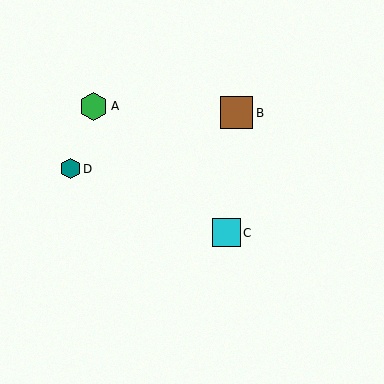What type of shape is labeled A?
Shape A is a green hexagon.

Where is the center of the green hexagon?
The center of the green hexagon is at (94, 107).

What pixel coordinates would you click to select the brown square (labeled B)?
Click at (236, 113) to select the brown square B.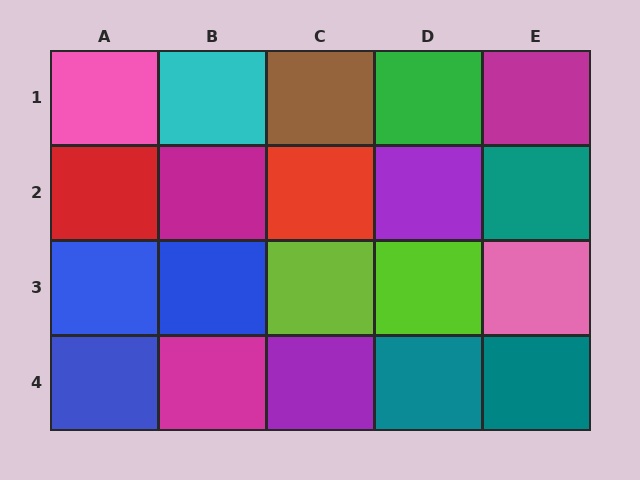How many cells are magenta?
3 cells are magenta.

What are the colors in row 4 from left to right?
Blue, magenta, purple, teal, teal.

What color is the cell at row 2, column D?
Purple.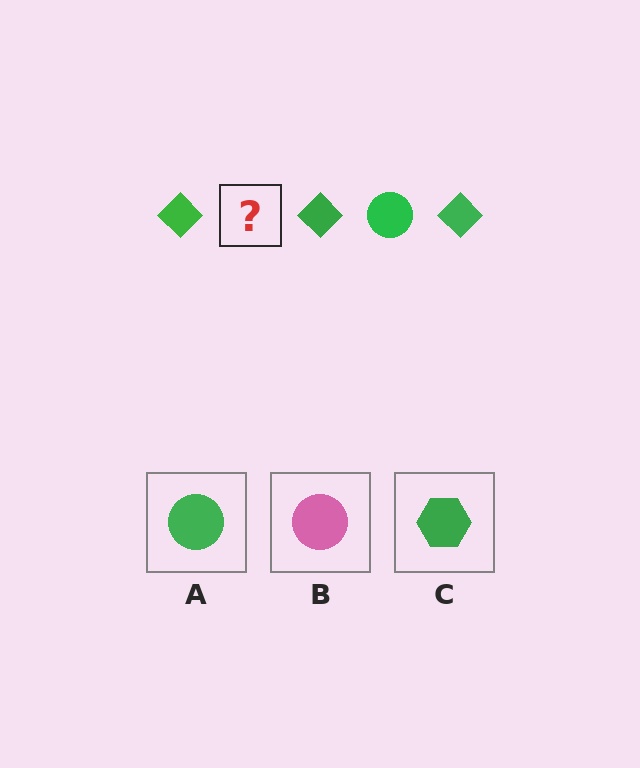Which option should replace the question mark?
Option A.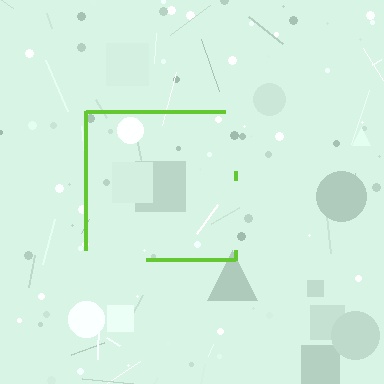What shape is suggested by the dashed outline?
The dashed outline suggests a square.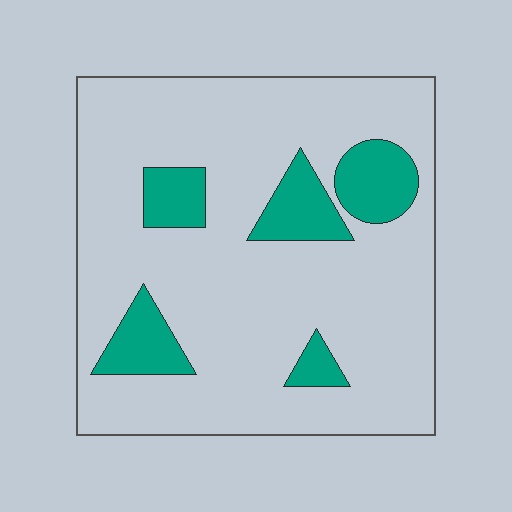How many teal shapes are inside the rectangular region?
5.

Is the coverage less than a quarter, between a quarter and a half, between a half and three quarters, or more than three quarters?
Less than a quarter.